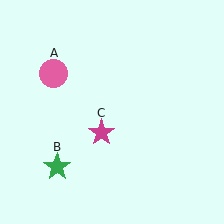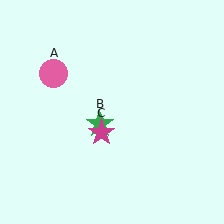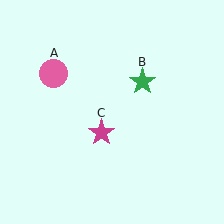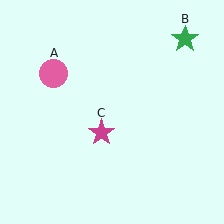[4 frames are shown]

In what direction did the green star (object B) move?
The green star (object B) moved up and to the right.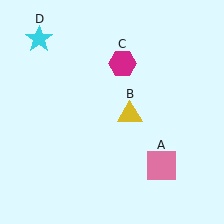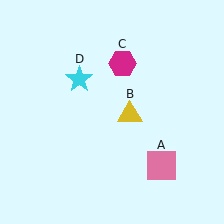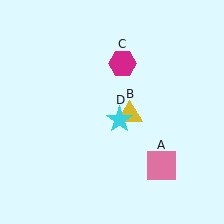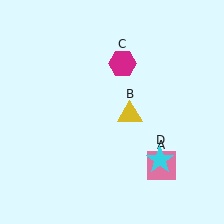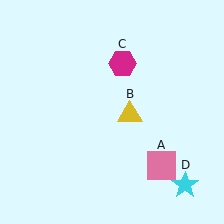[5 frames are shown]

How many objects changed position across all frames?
1 object changed position: cyan star (object D).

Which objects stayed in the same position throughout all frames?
Pink square (object A) and yellow triangle (object B) and magenta hexagon (object C) remained stationary.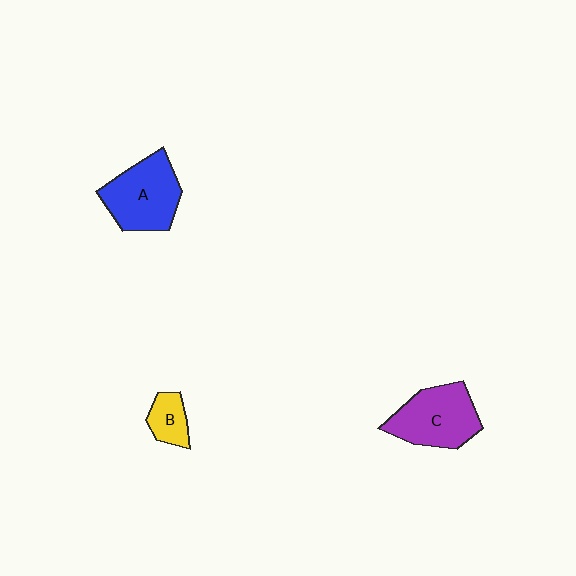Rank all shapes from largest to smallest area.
From largest to smallest: A (blue), C (purple), B (yellow).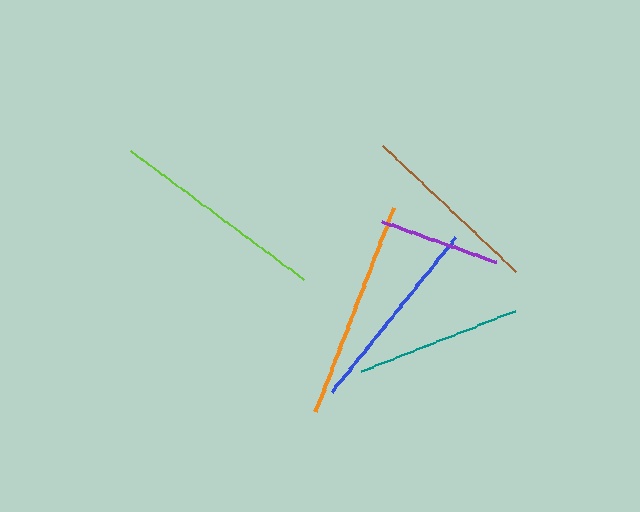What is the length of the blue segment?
The blue segment is approximately 198 pixels long.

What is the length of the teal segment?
The teal segment is approximately 166 pixels long.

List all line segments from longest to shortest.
From longest to shortest: orange, lime, blue, brown, teal, purple.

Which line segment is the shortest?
The purple line is the shortest at approximately 120 pixels.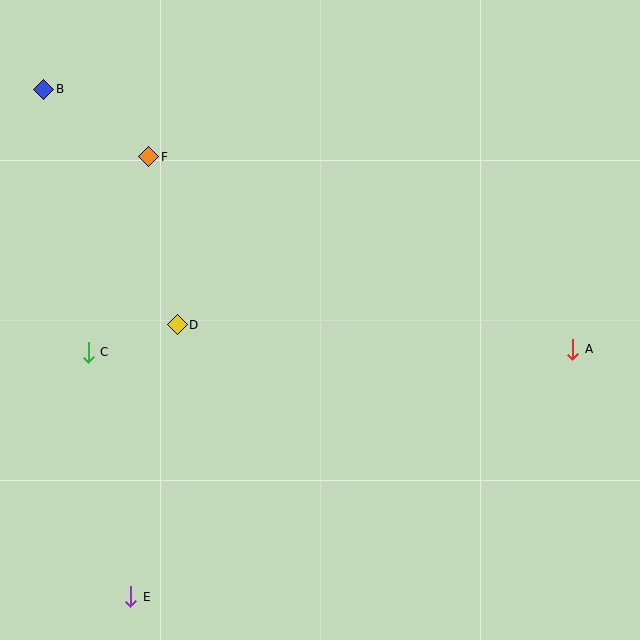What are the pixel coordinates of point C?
Point C is at (88, 352).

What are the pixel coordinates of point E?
Point E is at (131, 597).